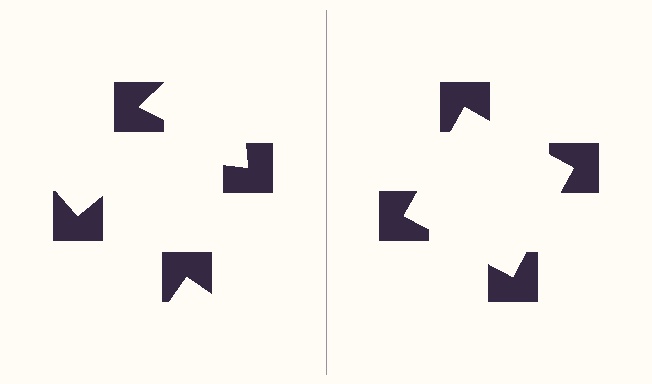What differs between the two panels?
The notched squares are positioned identically on both sides; only the wedge orientations differ. On the right they align to a square; on the left they are misaligned.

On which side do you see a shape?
An illusory square appears on the right side. On the left side the wedge cuts are rotated, so no coherent shape forms.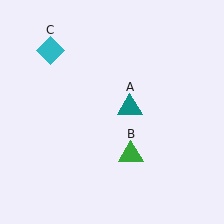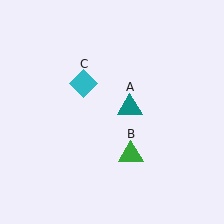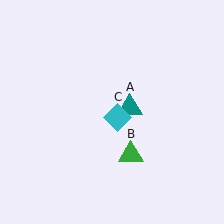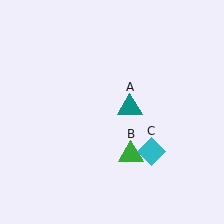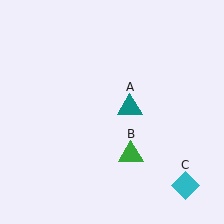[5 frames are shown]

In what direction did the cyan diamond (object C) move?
The cyan diamond (object C) moved down and to the right.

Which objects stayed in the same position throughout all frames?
Teal triangle (object A) and green triangle (object B) remained stationary.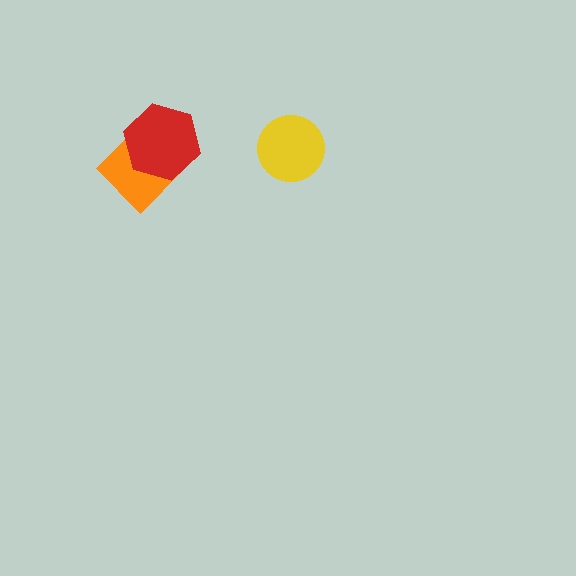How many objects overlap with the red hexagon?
1 object overlaps with the red hexagon.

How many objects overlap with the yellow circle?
0 objects overlap with the yellow circle.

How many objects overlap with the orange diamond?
1 object overlaps with the orange diamond.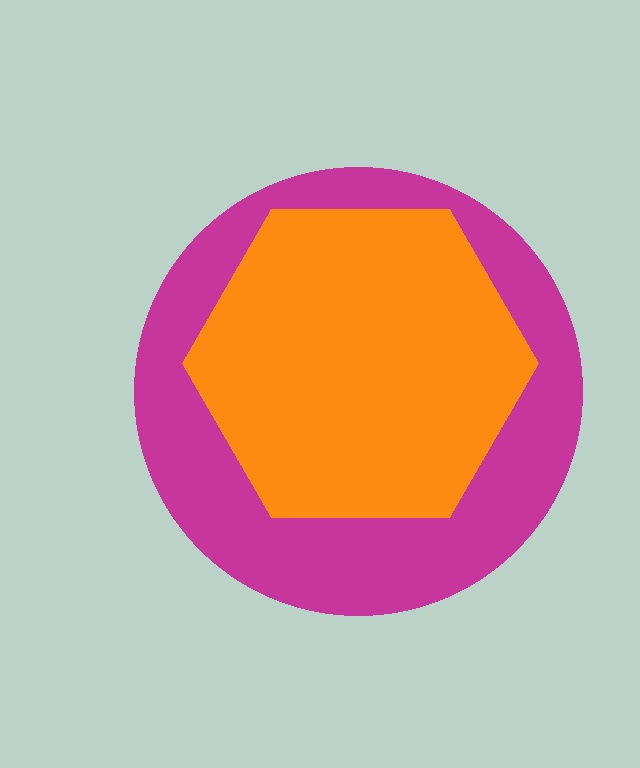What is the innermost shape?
The orange hexagon.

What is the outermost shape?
The magenta circle.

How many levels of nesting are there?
2.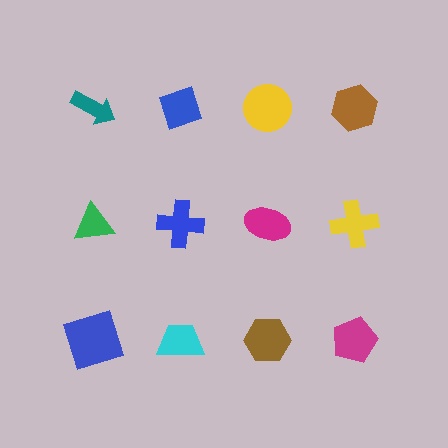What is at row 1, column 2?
A blue diamond.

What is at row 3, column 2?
A cyan trapezoid.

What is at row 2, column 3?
A magenta ellipse.